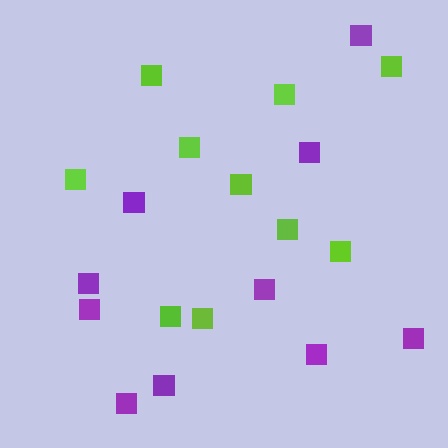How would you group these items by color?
There are 2 groups: one group of lime squares (10) and one group of purple squares (10).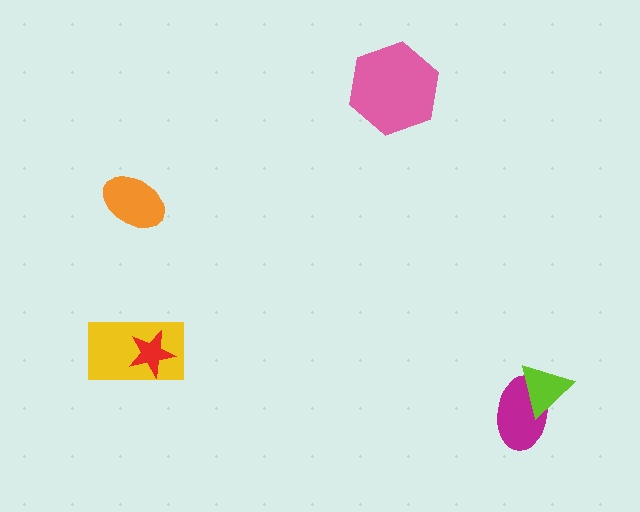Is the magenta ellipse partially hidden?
Yes, it is partially covered by another shape.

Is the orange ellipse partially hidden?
No, no other shape covers it.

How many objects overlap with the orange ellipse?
0 objects overlap with the orange ellipse.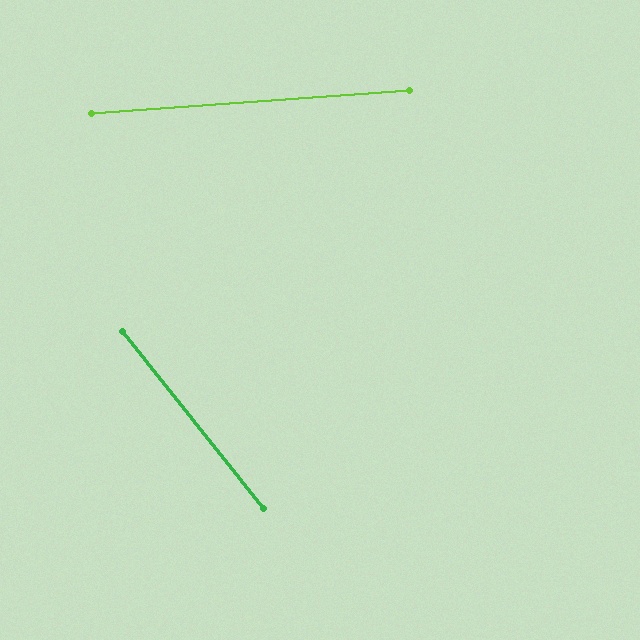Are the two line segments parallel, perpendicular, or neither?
Neither parallel nor perpendicular — they differ by about 56°.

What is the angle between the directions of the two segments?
Approximately 56 degrees.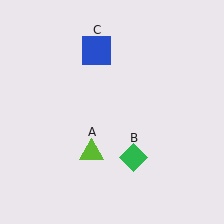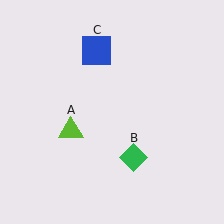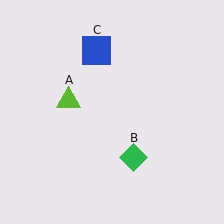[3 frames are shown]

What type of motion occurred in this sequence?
The lime triangle (object A) rotated clockwise around the center of the scene.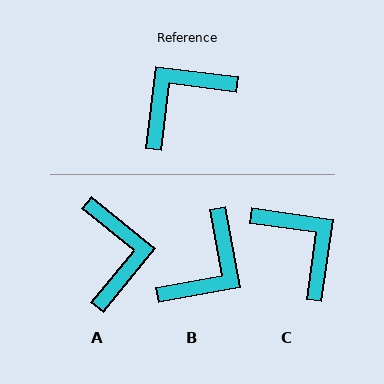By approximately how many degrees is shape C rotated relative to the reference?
Approximately 91 degrees clockwise.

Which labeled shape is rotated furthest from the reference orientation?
B, about 163 degrees away.